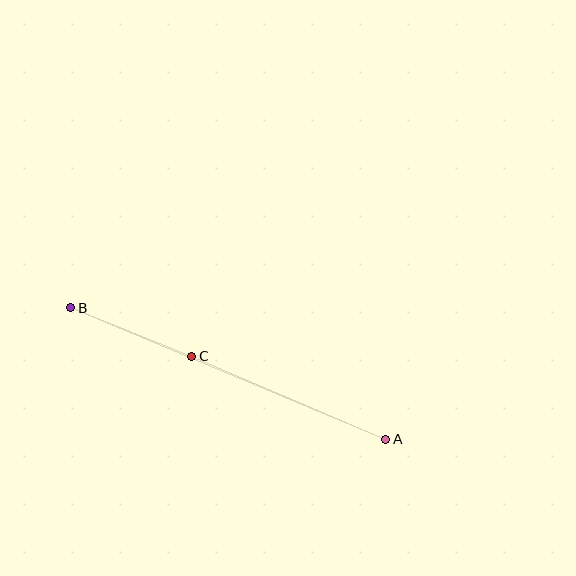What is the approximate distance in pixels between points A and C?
The distance between A and C is approximately 211 pixels.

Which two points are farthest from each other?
Points A and B are farthest from each other.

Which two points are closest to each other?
Points B and C are closest to each other.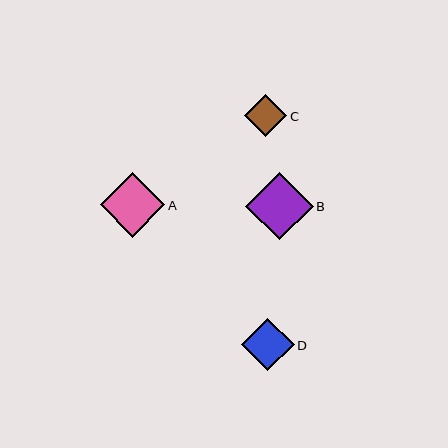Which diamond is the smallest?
Diamond C is the smallest with a size of approximately 42 pixels.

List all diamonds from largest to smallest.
From largest to smallest: B, A, D, C.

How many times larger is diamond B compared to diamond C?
Diamond B is approximately 1.6 times the size of diamond C.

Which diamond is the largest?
Diamond B is the largest with a size of approximately 68 pixels.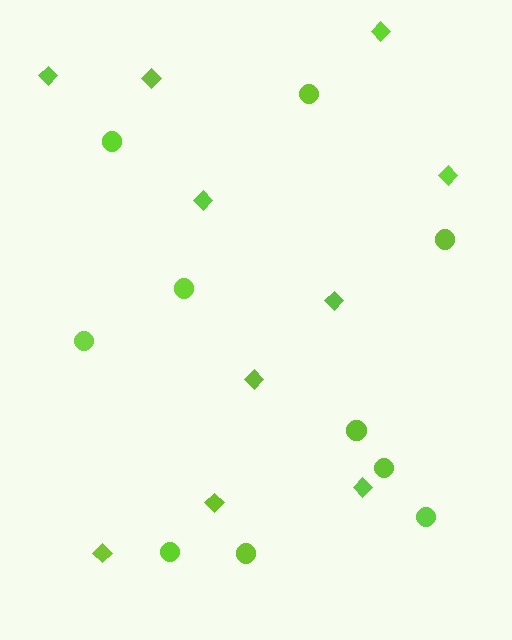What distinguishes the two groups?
There are 2 groups: one group of diamonds (10) and one group of circles (10).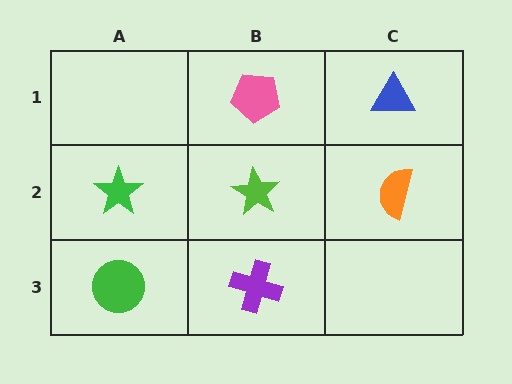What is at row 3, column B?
A purple cross.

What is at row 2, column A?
A green star.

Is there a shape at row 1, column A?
No, that cell is empty.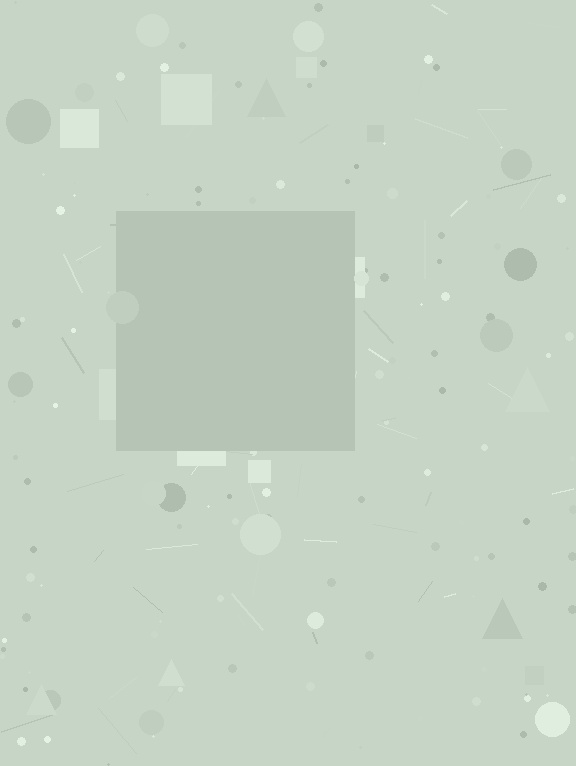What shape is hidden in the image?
A square is hidden in the image.